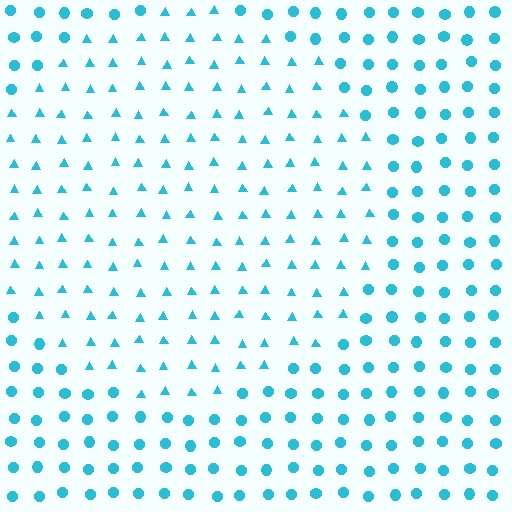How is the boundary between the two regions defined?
The boundary is defined by a change in element shape: triangles inside vs. circles outside. All elements share the same color and spacing.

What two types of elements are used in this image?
The image uses triangles inside the circle region and circles outside it.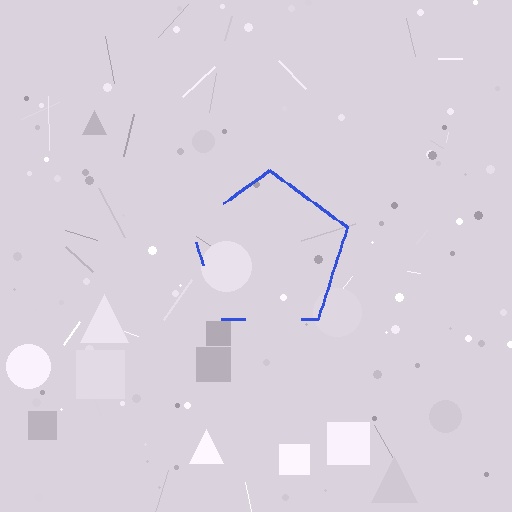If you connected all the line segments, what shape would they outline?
They would outline a pentagon.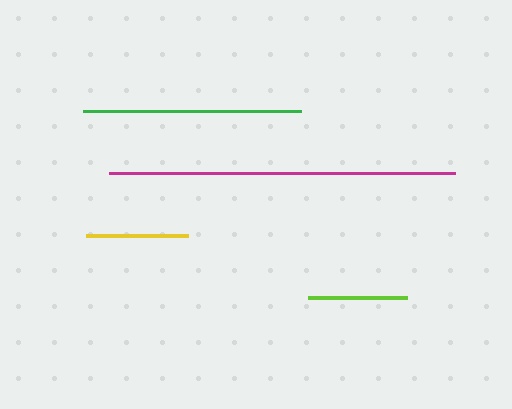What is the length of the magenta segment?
The magenta segment is approximately 346 pixels long.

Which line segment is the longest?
The magenta line is the longest at approximately 346 pixels.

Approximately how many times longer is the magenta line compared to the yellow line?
The magenta line is approximately 3.4 times the length of the yellow line.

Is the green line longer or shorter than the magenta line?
The magenta line is longer than the green line.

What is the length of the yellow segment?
The yellow segment is approximately 101 pixels long.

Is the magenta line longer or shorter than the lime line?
The magenta line is longer than the lime line.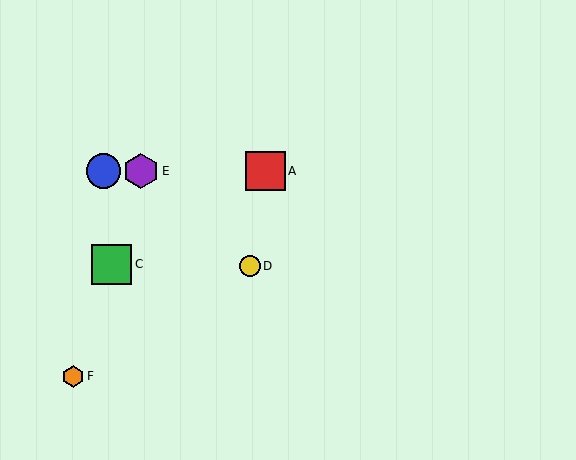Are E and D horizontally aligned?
No, E is at y≈171 and D is at y≈266.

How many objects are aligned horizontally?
3 objects (A, B, E) are aligned horizontally.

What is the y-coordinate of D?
Object D is at y≈266.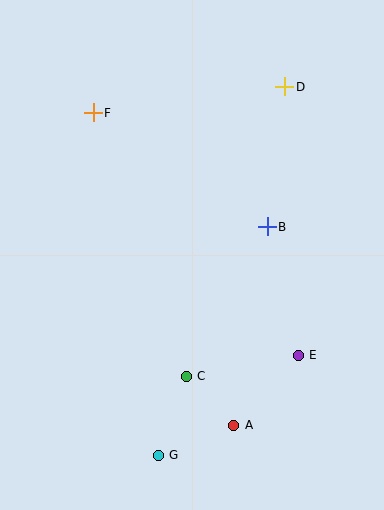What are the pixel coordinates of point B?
Point B is at (267, 227).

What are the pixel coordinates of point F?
Point F is at (93, 113).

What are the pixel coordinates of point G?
Point G is at (158, 455).